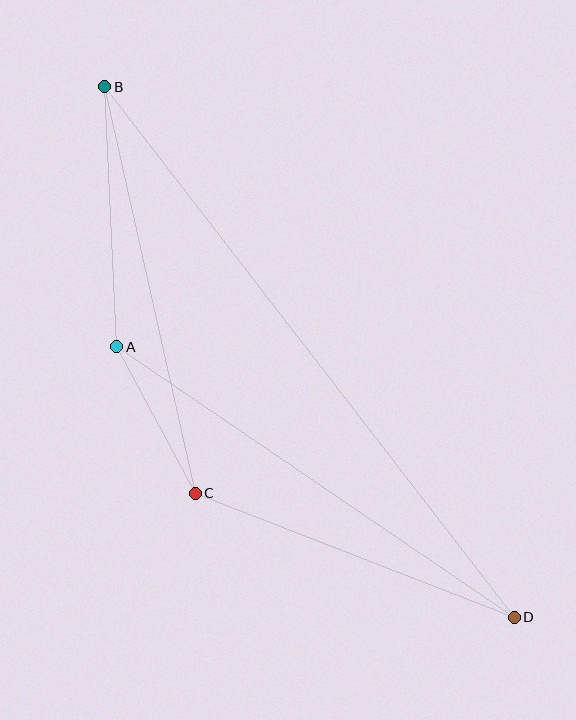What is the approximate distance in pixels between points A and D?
The distance between A and D is approximately 481 pixels.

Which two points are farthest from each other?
Points B and D are farthest from each other.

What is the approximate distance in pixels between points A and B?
The distance between A and B is approximately 260 pixels.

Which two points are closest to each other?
Points A and C are closest to each other.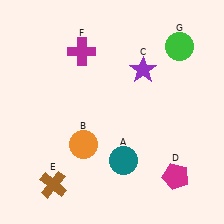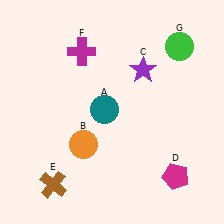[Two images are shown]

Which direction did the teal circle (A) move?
The teal circle (A) moved up.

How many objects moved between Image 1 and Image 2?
1 object moved between the two images.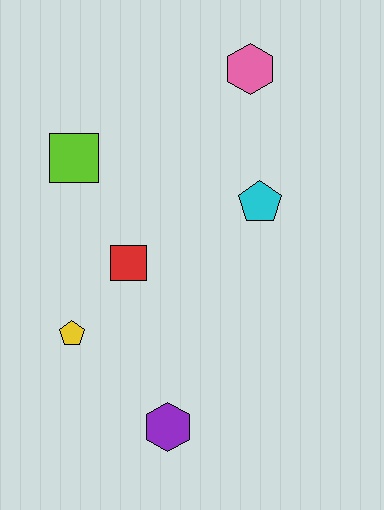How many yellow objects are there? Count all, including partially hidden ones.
There is 1 yellow object.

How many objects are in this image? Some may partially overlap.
There are 6 objects.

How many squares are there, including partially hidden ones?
There are 2 squares.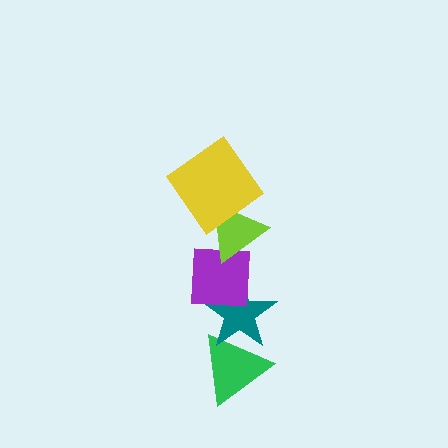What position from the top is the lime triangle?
The lime triangle is 2nd from the top.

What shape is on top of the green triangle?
The teal star is on top of the green triangle.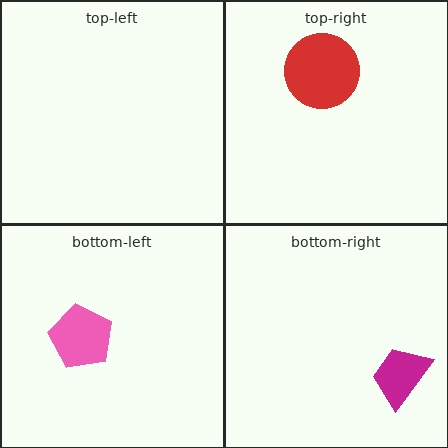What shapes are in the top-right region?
The red circle.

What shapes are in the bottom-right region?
The magenta trapezoid.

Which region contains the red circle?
The top-right region.